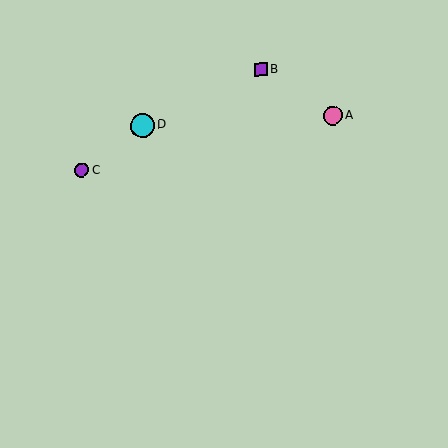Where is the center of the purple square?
The center of the purple square is at (261, 69).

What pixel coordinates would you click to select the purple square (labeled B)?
Click at (261, 69) to select the purple square B.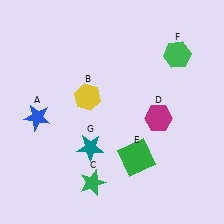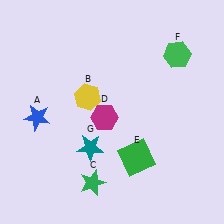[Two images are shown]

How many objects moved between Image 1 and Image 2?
1 object moved between the two images.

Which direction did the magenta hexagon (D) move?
The magenta hexagon (D) moved left.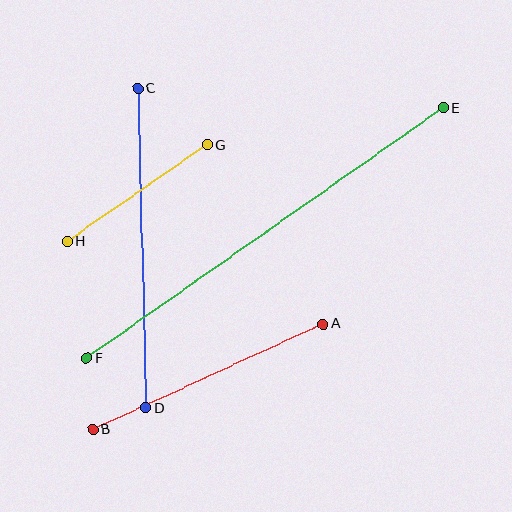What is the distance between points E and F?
The distance is approximately 436 pixels.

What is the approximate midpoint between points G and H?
The midpoint is at approximately (137, 193) pixels.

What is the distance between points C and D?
The distance is approximately 320 pixels.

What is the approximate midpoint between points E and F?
The midpoint is at approximately (265, 233) pixels.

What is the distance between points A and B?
The distance is approximately 254 pixels.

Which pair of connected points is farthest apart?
Points E and F are farthest apart.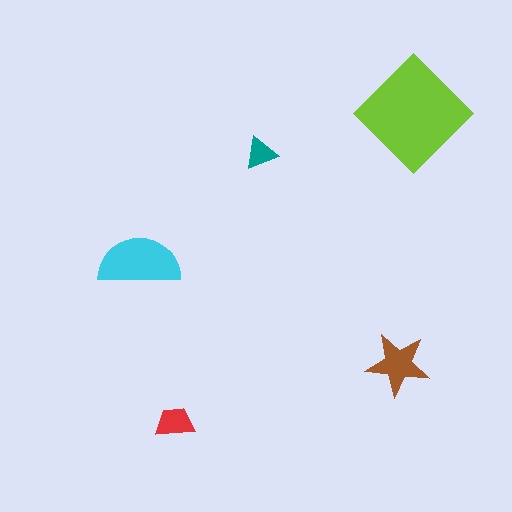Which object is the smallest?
The teal triangle.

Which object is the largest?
The lime diamond.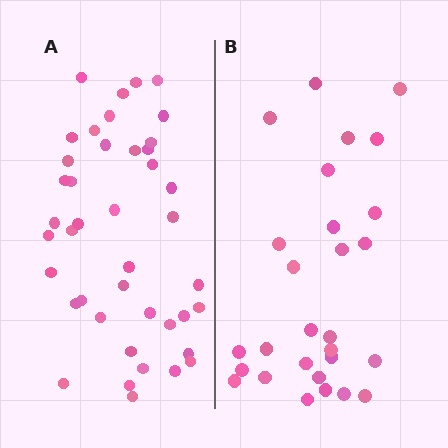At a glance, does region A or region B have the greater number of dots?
Region A (the left region) has more dots.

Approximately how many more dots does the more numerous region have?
Region A has approximately 15 more dots than region B.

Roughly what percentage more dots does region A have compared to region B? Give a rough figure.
About 50% more.